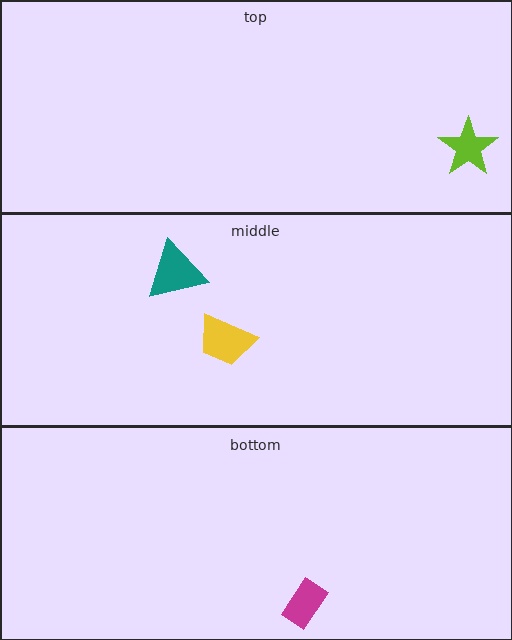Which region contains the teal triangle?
The middle region.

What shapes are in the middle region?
The teal triangle, the yellow trapezoid.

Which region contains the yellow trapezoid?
The middle region.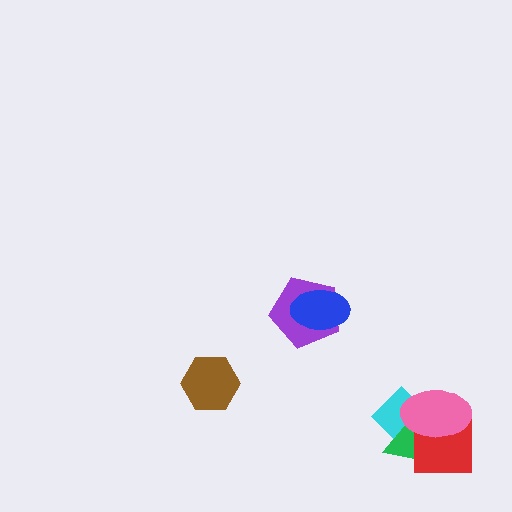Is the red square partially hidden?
Yes, it is partially covered by another shape.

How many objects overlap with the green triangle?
3 objects overlap with the green triangle.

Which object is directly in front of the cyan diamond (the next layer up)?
The green triangle is directly in front of the cyan diamond.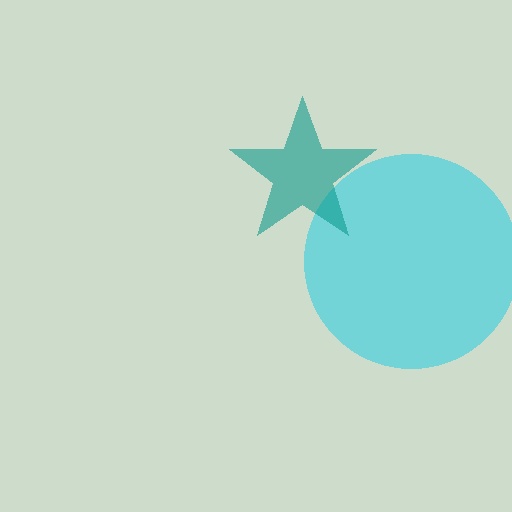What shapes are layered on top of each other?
The layered shapes are: a cyan circle, a teal star.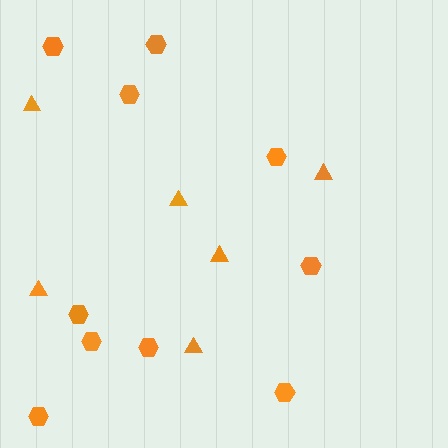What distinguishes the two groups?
There are 2 groups: one group of triangles (6) and one group of hexagons (10).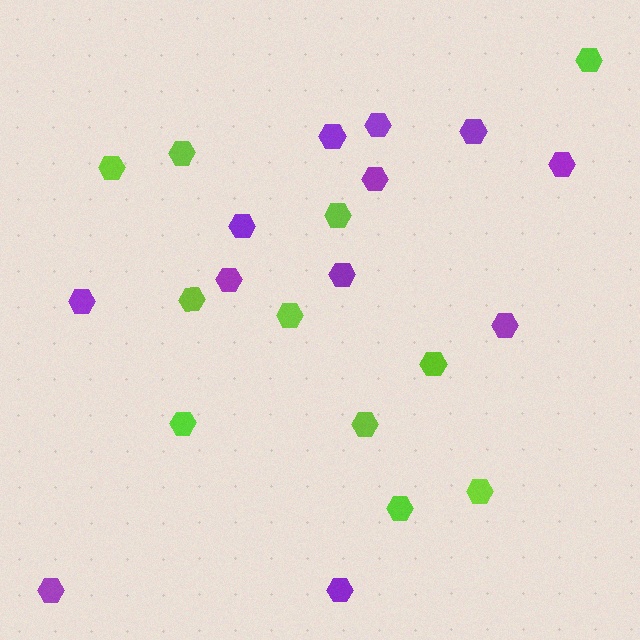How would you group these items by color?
There are 2 groups: one group of lime hexagons (11) and one group of purple hexagons (12).